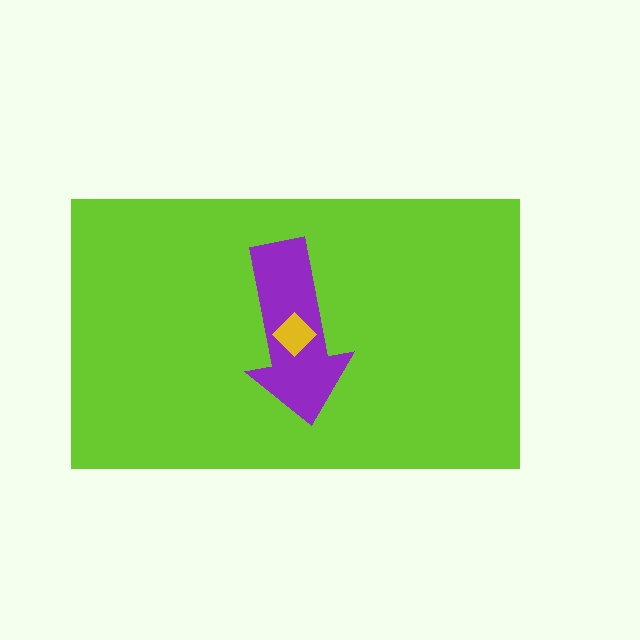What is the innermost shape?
The yellow diamond.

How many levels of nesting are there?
3.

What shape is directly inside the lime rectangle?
The purple arrow.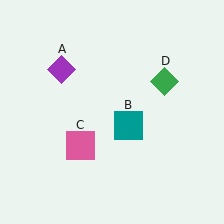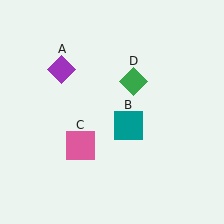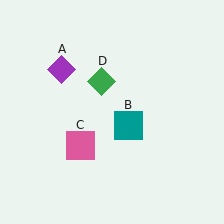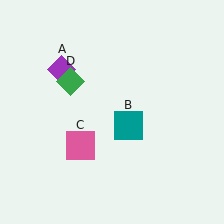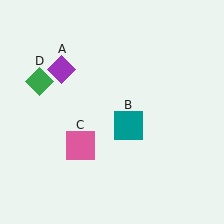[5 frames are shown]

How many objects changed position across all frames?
1 object changed position: green diamond (object D).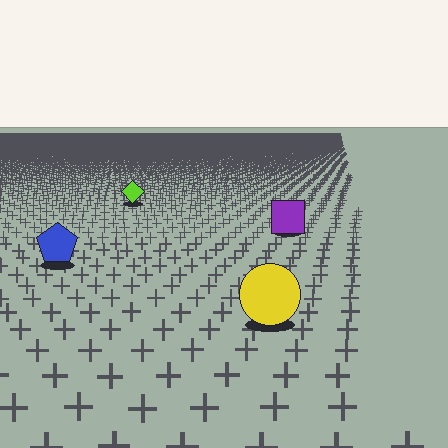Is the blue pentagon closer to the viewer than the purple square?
Yes. The blue pentagon is closer — you can tell from the texture gradient: the ground texture is coarser near it.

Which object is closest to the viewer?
The yellow circle is closest. The texture marks near it are larger and more spread out.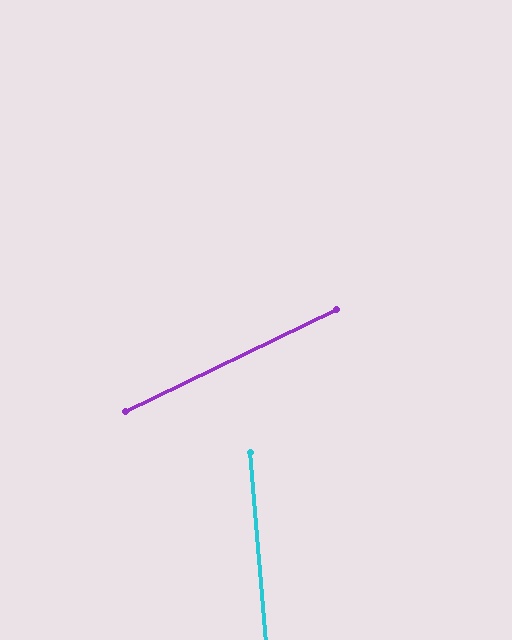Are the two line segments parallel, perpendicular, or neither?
Neither parallel nor perpendicular — they differ by about 69°.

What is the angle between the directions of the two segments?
Approximately 69 degrees.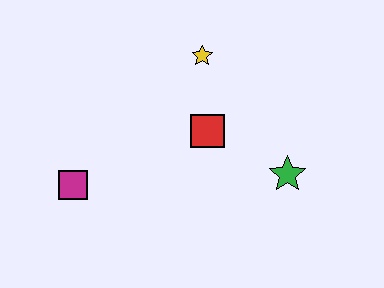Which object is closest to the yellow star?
The red square is closest to the yellow star.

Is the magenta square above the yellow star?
No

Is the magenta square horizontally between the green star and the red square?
No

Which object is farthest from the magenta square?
The green star is farthest from the magenta square.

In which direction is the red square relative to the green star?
The red square is to the left of the green star.